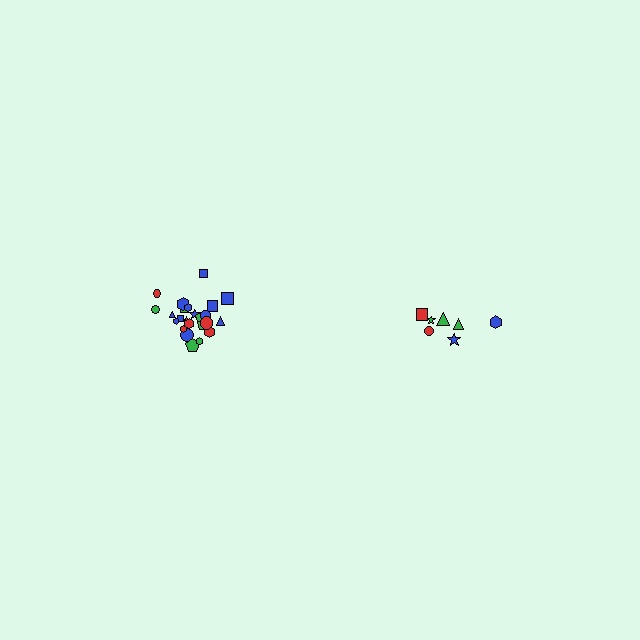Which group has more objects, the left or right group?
The left group.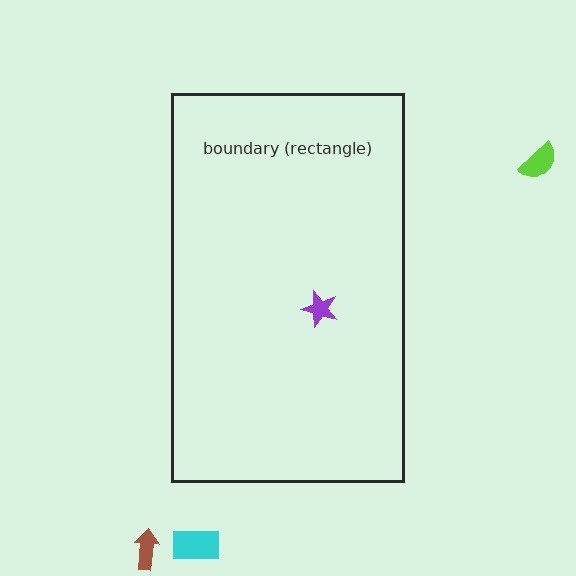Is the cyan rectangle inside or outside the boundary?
Outside.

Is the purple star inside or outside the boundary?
Inside.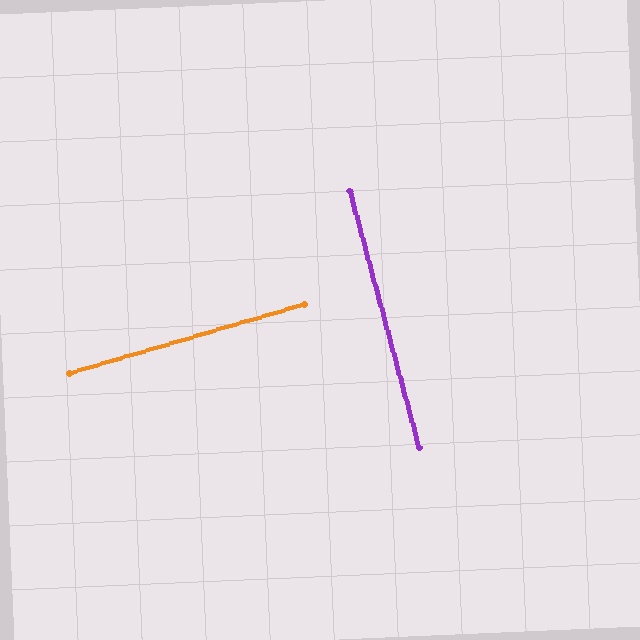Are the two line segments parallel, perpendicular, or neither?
Perpendicular — they meet at approximately 89°.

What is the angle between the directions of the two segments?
Approximately 89 degrees.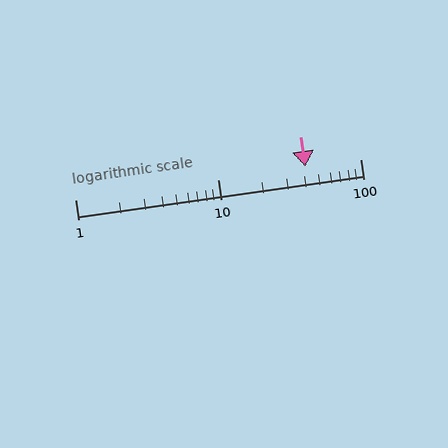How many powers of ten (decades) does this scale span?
The scale spans 2 decades, from 1 to 100.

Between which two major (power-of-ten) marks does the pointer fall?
The pointer is between 10 and 100.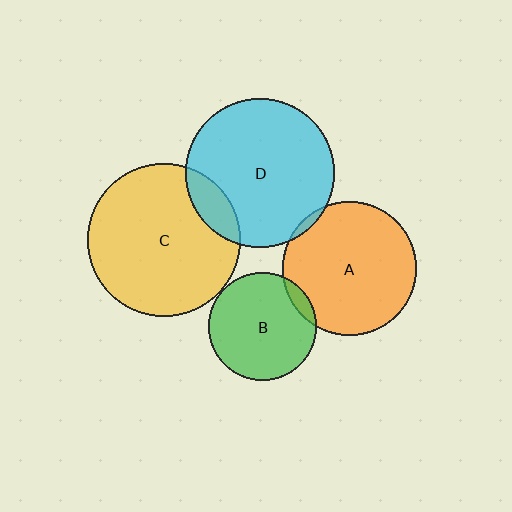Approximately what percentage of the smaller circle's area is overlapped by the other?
Approximately 5%.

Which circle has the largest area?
Circle C (yellow).